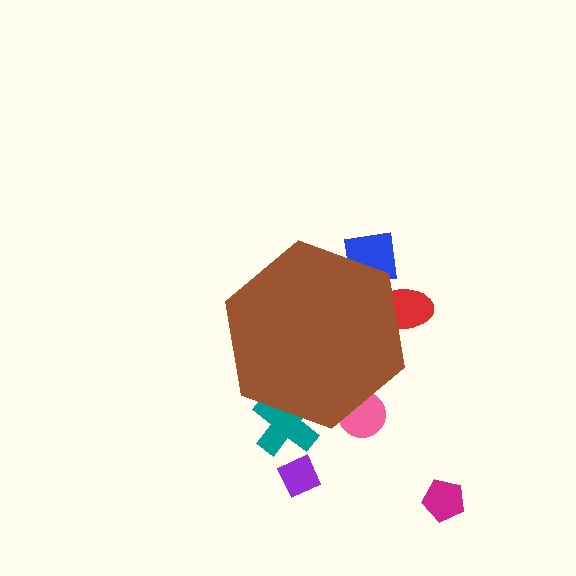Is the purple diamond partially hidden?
No, the purple diamond is fully visible.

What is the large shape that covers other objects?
A brown hexagon.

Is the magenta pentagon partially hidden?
No, the magenta pentagon is fully visible.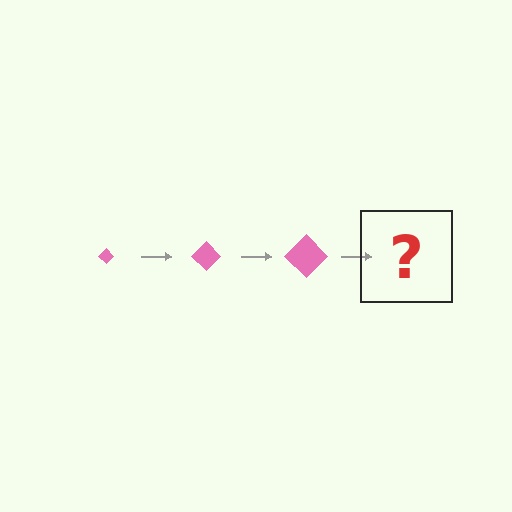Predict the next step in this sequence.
The next step is a pink diamond, larger than the previous one.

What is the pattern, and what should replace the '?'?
The pattern is that the diamond gets progressively larger each step. The '?' should be a pink diamond, larger than the previous one.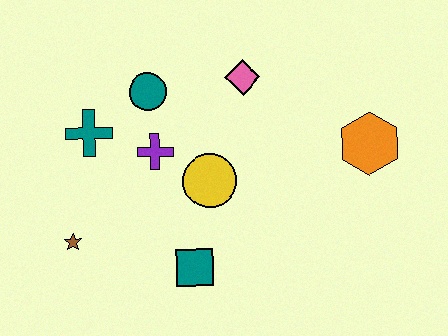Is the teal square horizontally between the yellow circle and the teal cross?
Yes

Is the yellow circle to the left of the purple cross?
No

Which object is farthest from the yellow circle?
The orange hexagon is farthest from the yellow circle.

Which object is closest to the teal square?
The yellow circle is closest to the teal square.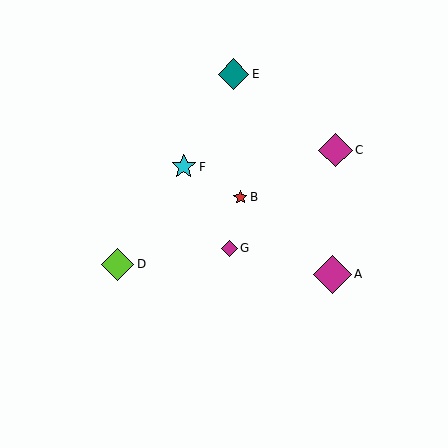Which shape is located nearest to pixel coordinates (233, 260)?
The magenta diamond (labeled G) at (229, 248) is nearest to that location.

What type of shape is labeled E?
Shape E is a teal diamond.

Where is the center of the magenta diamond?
The center of the magenta diamond is at (332, 274).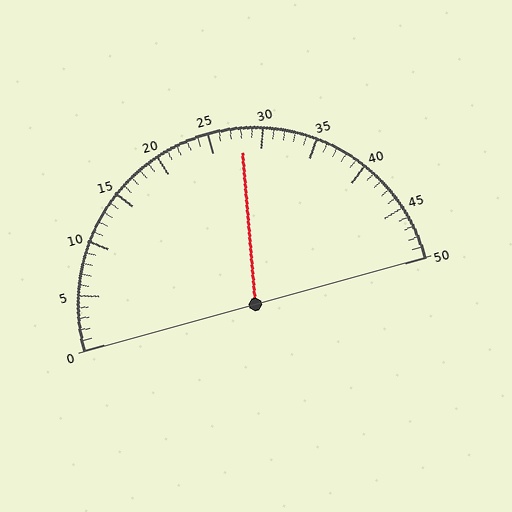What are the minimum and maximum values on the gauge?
The gauge ranges from 0 to 50.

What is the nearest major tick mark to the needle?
The nearest major tick mark is 30.